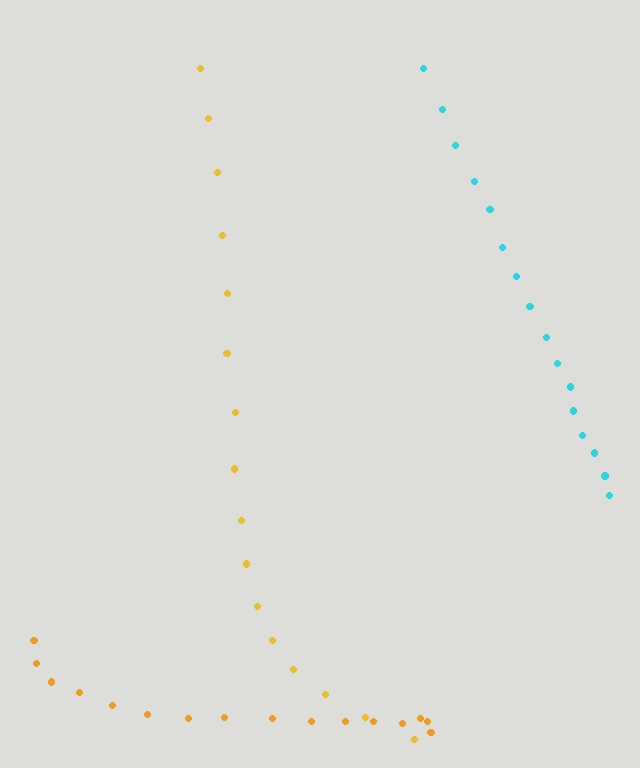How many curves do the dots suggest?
There are 3 distinct paths.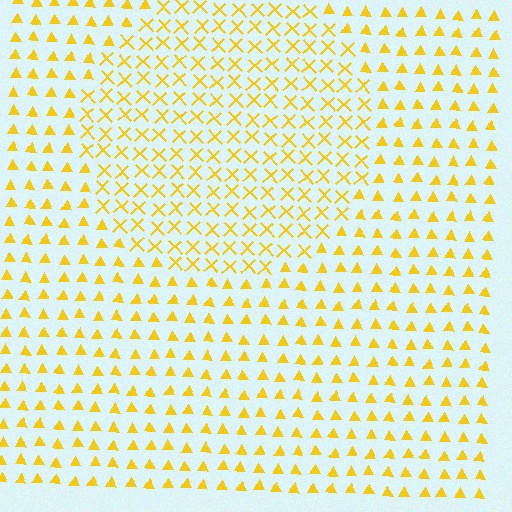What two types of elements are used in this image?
The image uses X marks inside the circle region and triangles outside it.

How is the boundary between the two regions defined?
The boundary is defined by a change in element shape: X marks inside vs. triangles outside. All elements share the same color and spacing.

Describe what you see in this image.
The image is filled with small yellow elements arranged in a uniform grid. A circle-shaped region contains X marks, while the surrounding area contains triangles. The boundary is defined purely by the change in element shape.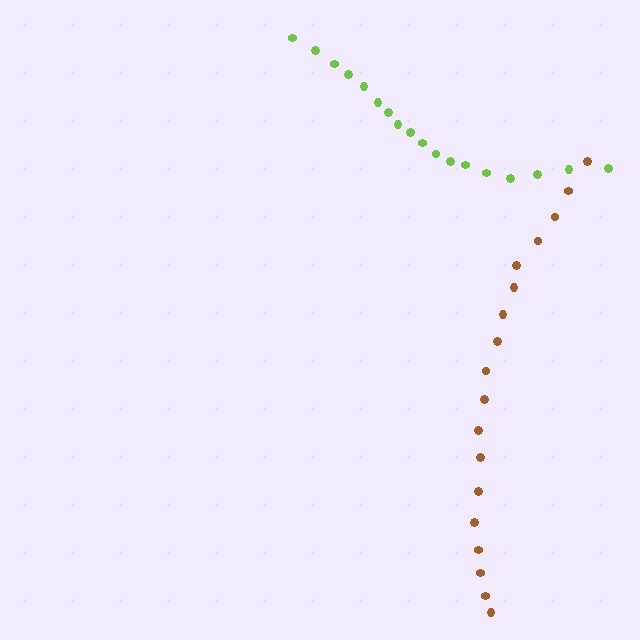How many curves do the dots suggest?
There are 2 distinct paths.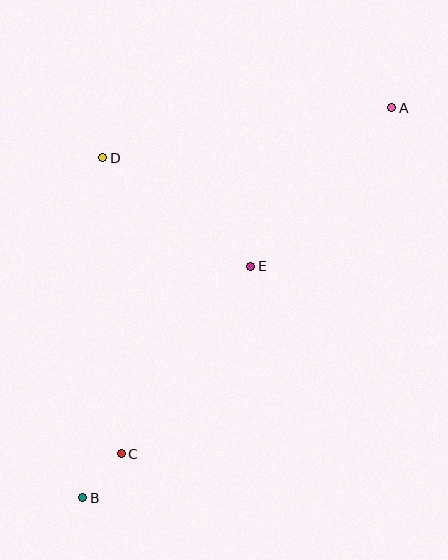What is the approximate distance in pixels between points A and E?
The distance between A and E is approximately 212 pixels.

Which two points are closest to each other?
Points B and C are closest to each other.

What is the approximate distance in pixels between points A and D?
The distance between A and D is approximately 293 pixels.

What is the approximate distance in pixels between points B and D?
The distance between B and D is approximately 341 pixels.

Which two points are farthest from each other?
Points A and B are farthest from each other.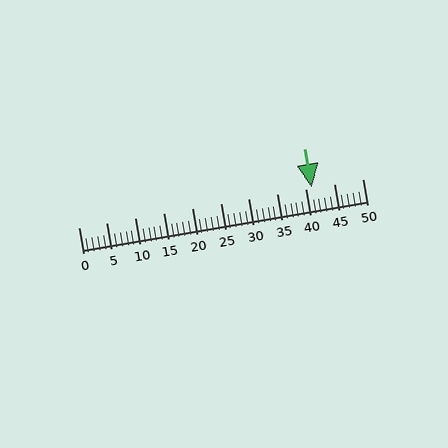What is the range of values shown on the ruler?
The ruler shows values from 0 to 50.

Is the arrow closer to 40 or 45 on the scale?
The arrow is closer to 40.